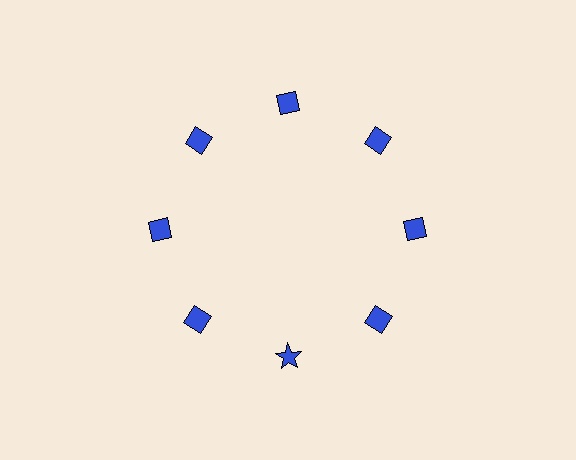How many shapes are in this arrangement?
There are 8 shapes arranged in a ring pattern.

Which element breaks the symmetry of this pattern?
The blue star at roughly the 6 o'clock position breaks the symmetry. All other shapes are blue diamonds.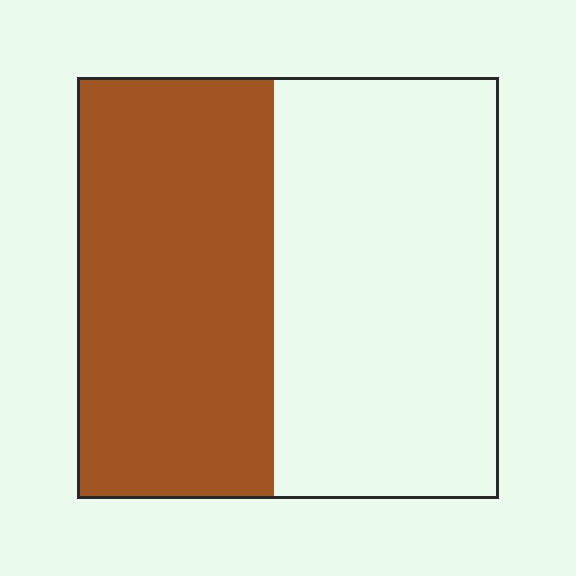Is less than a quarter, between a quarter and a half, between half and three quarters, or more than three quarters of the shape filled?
Between a quarter and a half.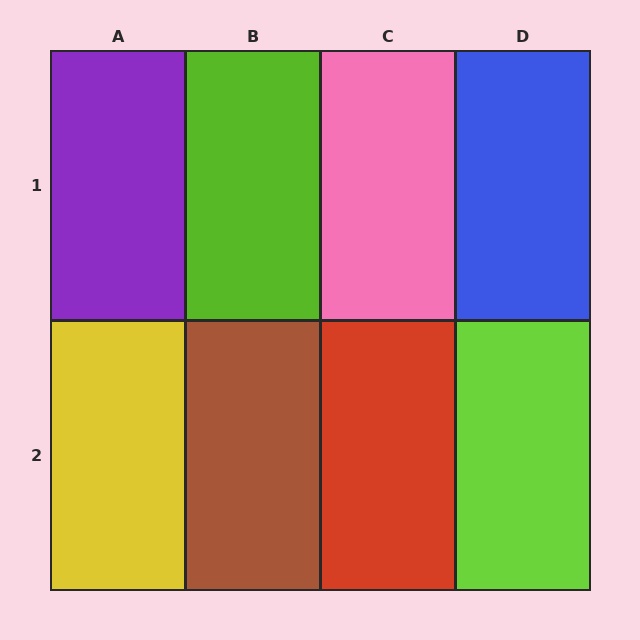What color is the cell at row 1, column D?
Blue.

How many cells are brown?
1 cell is brown.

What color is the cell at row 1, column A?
Purple.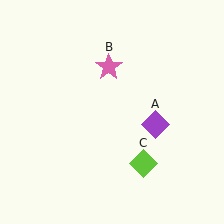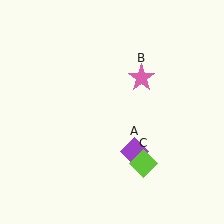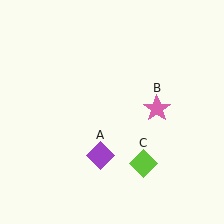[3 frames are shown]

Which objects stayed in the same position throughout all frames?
Lime diamond (object C) remained stationary.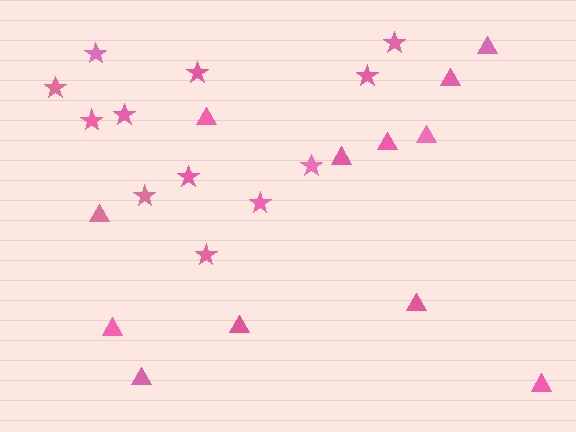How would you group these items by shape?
There are 2 groups: one group of stars (12) and one group of triangles (12).